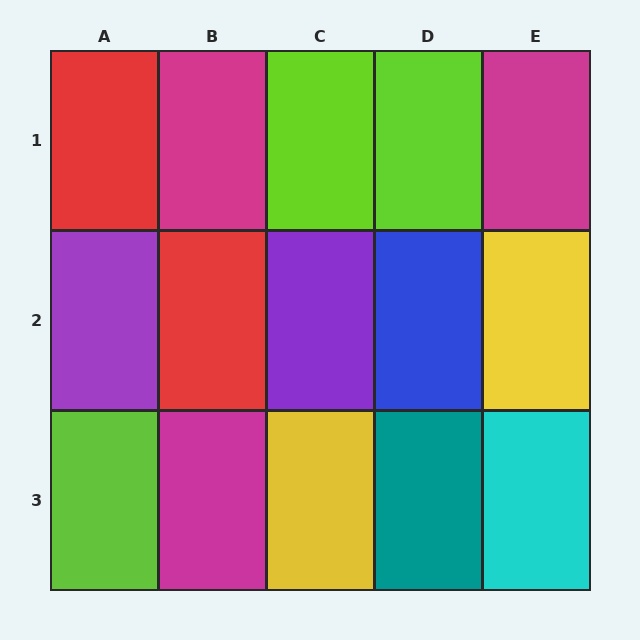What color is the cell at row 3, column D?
Teal.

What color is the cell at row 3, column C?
Yellow.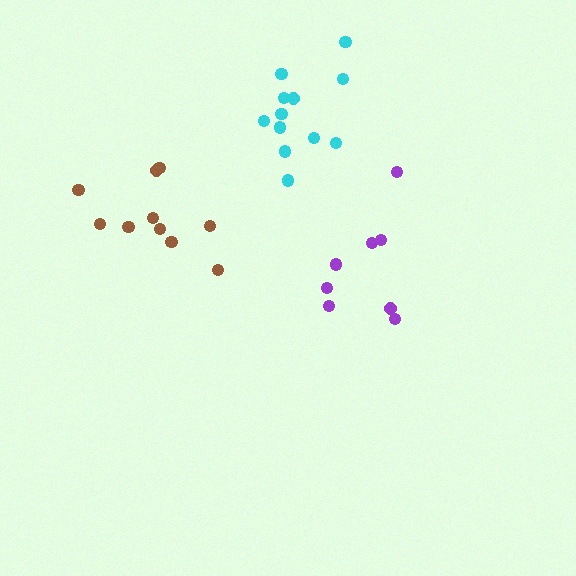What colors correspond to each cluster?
The clusters are colored: purple, brown, cyan.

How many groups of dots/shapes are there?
There are 3 groups.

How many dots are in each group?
Group 1: 8 dots, Group 2: 10 dots, Group 3: 12 dots (30 total).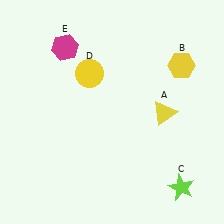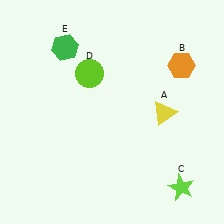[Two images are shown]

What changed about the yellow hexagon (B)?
In Image 1, B is yellow. In Image 2, it changed to orange.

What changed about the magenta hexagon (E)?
In Image 1, E is magenta. In Image 2, it changed to green.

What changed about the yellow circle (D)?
In Image 1, D is yellow. In Image 2, it changed to lime.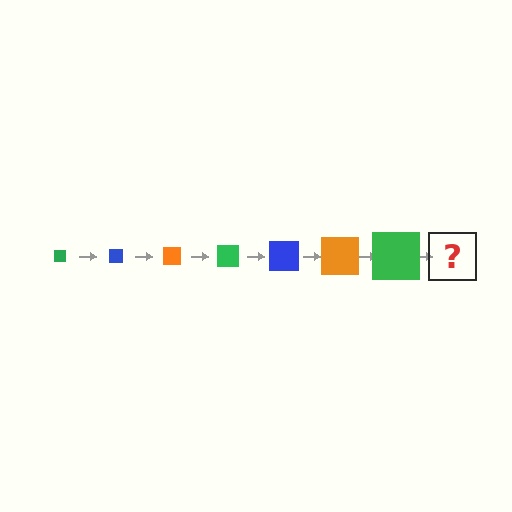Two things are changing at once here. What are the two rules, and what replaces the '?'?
The two rules are that the square grows larger each step and the color cycles through green, blue, and orange. The '?' should be a blue square, larger than the previous one.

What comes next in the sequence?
The next element should be a blue square, larger than the previous one.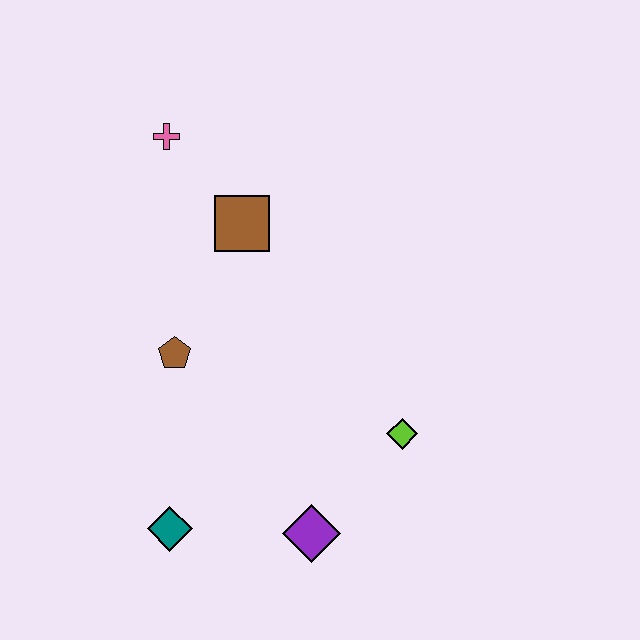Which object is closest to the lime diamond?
The purple diamond is closest to the lime diamond.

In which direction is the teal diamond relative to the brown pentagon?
The teal diamond is below the brown pentagon.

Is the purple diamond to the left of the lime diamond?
Yes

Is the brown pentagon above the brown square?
No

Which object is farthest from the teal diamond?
The pink cross is farthest from the teal diamond.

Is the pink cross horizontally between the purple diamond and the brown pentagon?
No